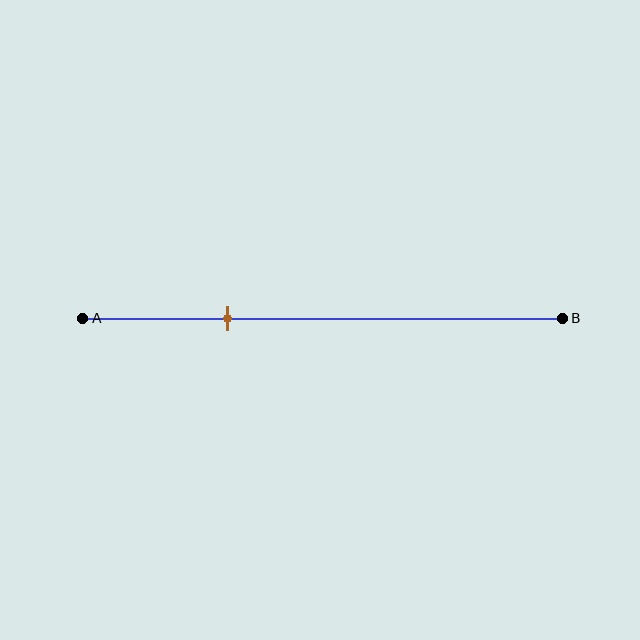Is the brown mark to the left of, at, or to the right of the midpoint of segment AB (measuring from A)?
The brown mark is to the left of the midpoint of segment AB.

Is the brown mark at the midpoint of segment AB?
No, the mark is at about 30% from A, not at the 50% midpoint.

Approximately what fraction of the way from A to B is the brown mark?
The brown mark is approximately 30% of the way from A to B.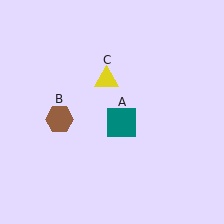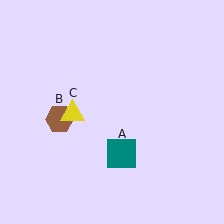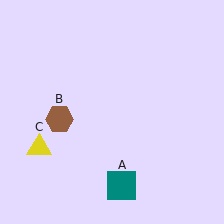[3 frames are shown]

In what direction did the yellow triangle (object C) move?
The yellow triangle (object C) moved down and to the left.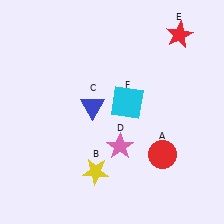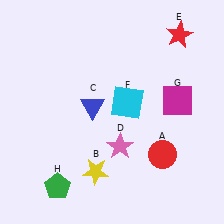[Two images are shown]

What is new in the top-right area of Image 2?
A magenta square (G) was added in the top-right area of Image 2.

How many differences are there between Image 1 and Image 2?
There are 2 differences between the two images.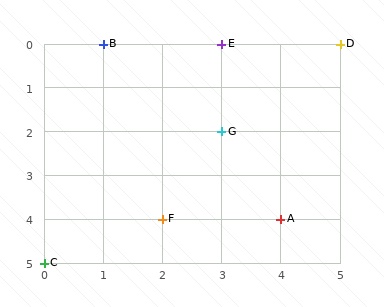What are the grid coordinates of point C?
Point C is at grid coordinates (0, 5).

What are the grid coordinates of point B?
Point B is at grid coordinates (1, 0).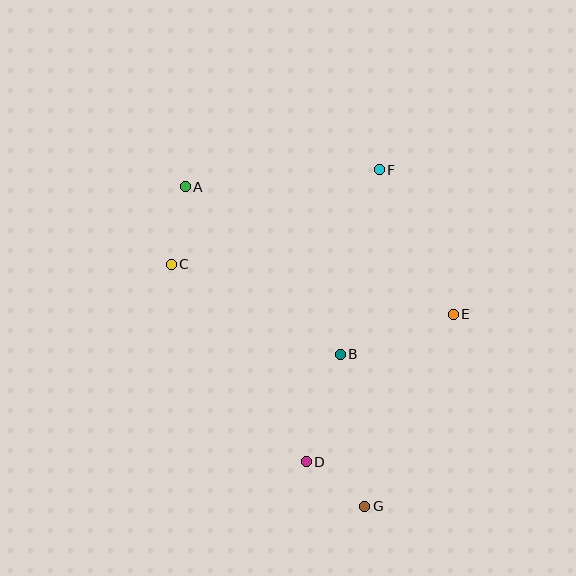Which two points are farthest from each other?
Points A and G are farthest from each other.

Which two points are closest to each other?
Points D and G are closest to each other.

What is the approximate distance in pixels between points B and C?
The distance between B and C is approximately 192 pixels.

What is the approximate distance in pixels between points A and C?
The distance between A and C is approximately 79 pixels.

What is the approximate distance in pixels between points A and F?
The distance between A and F is approximately 195 pixels.